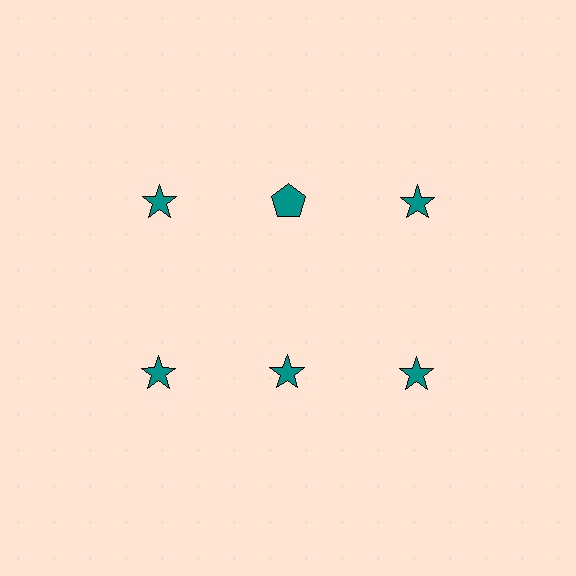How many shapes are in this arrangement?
There are 6 shapes arranged in a grid pattern.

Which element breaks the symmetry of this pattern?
The teal pentagon in the top row, second from left column breaks the symmetry. All other shapes are teal stars.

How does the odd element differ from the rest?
It has a different shape: pentagon instead of star.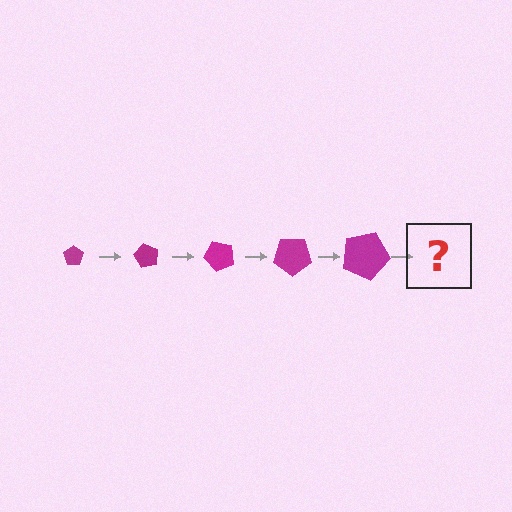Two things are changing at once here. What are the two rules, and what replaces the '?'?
The two rules are that the pentagon grows larger each step and it rotates 60 degrees each step. The '?' should be a pentagon, larger than the previous one and rotated 300 degrees from the start.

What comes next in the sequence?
The next element should be a pentagon, larger than the previous one and rotated 300 degrees from the start.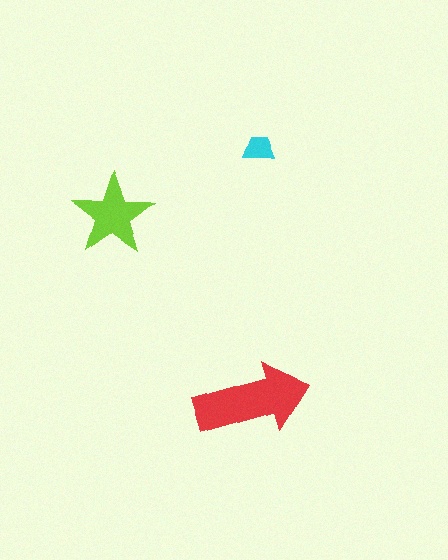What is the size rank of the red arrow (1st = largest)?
1st.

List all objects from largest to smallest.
The red arrow, the lime star, the cyan trapezoid.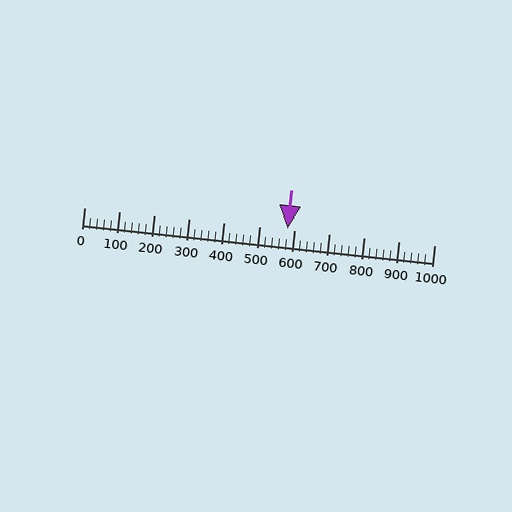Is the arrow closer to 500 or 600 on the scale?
The arrow is closer to 600.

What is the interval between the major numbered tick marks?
The major tick marks are spaced 100 units apart.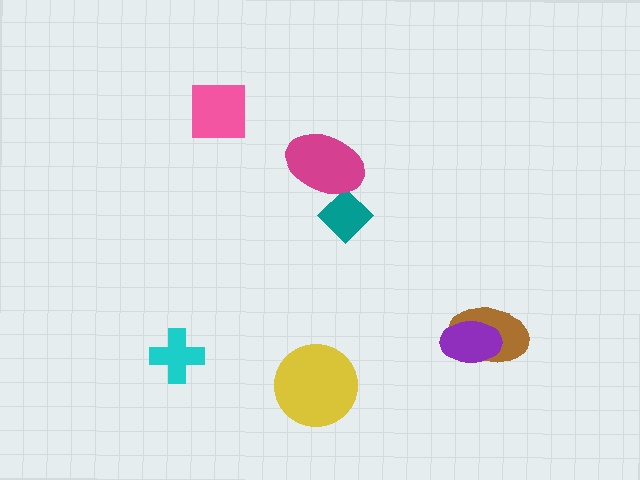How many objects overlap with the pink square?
0 objects overlap with the pink square.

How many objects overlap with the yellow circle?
0 objects overlap with the yellow circle.